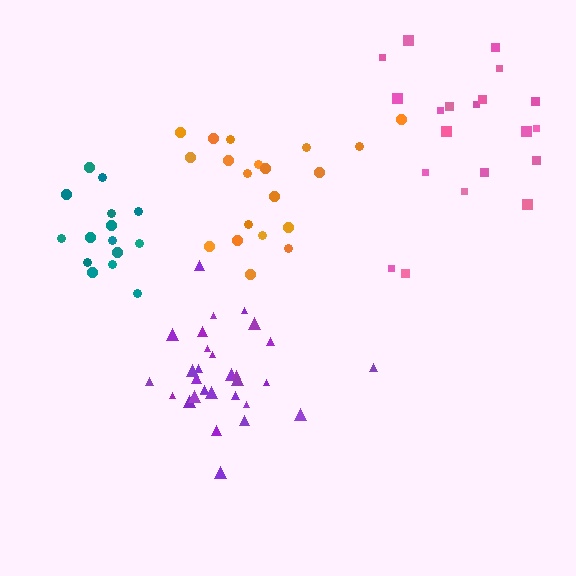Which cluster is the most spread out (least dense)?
Pink.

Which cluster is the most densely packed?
Teal.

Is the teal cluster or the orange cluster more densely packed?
Teal.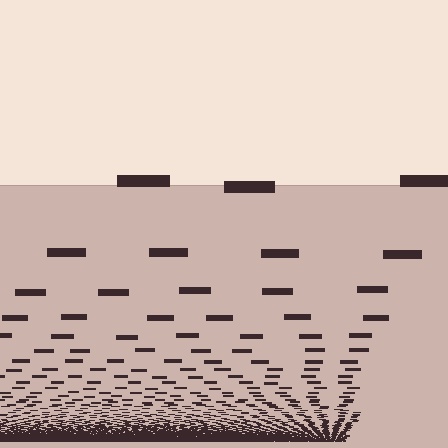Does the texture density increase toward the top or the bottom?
Density increases toward the bottom.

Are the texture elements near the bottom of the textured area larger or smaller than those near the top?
Smaller. The gradient is inverted — elements near the bottom are smaller and denser.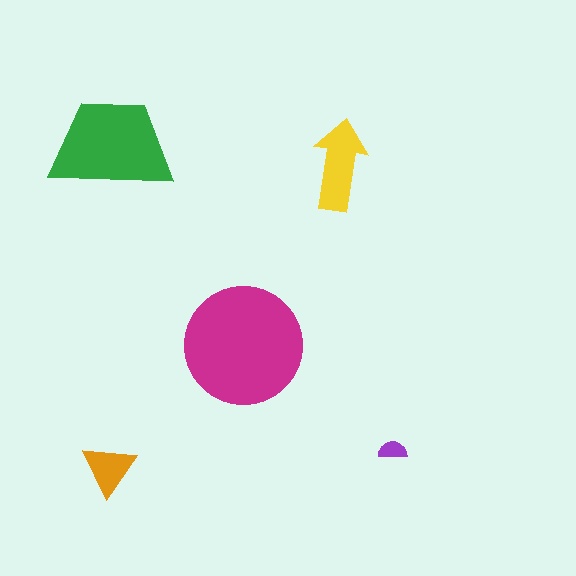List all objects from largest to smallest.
The magenta circle, the green trapezoid, the yellow arrow, the orange triangle, the purple semicircle.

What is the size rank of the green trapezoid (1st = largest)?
2nd.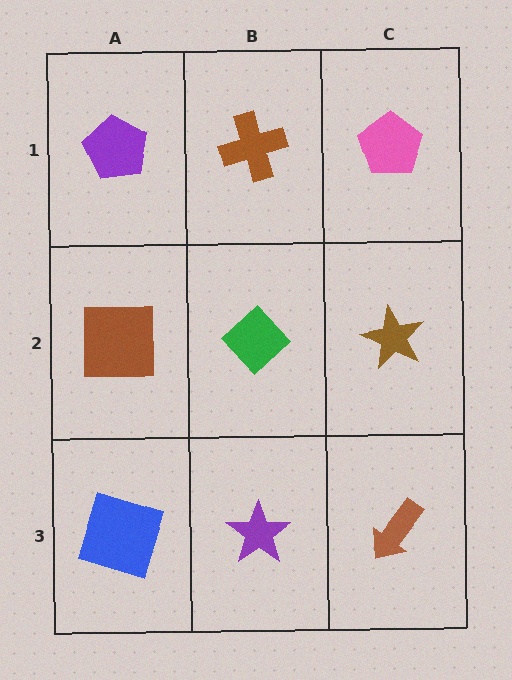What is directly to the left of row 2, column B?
A brown square.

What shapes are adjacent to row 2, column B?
A brown cross (row 1, column B), a purple star (row 3, column B), a brown square (row 2, column A), a brown star (row 2, column C).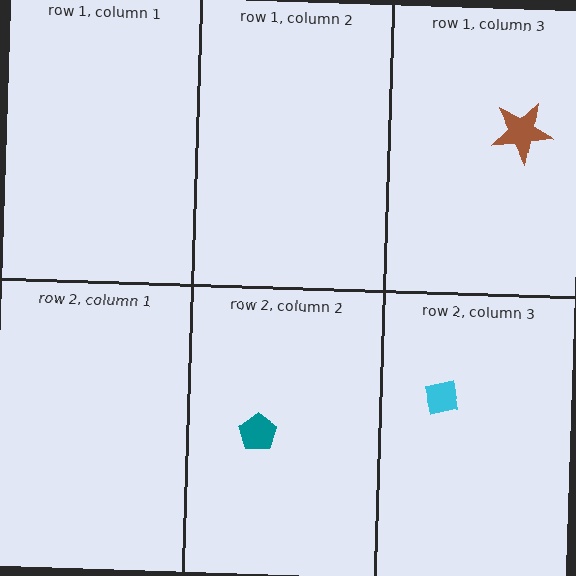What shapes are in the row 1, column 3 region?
The brown star.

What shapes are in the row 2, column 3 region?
The cyan square.